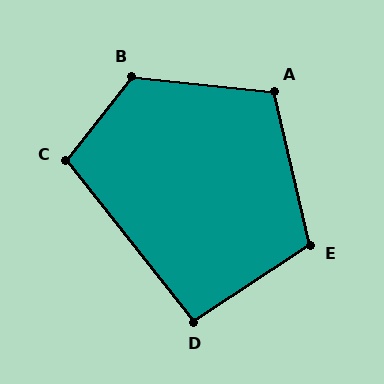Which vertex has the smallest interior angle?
D, at approximately 95 degrees.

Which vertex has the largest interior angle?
B, at approximately 122 degrees.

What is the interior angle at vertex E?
Approximately 110 degrees (obtuse).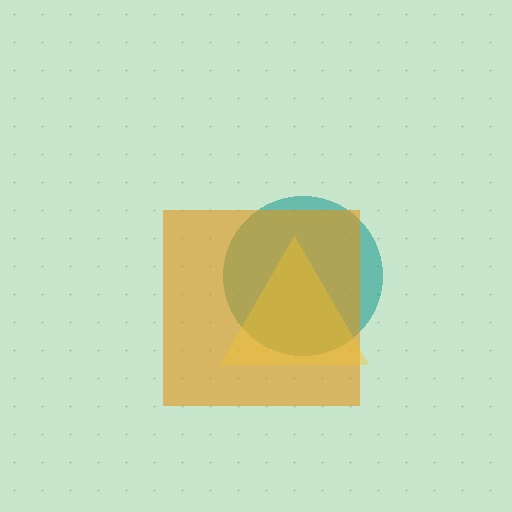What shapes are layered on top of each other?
The layered shapes are: a teal circle, an orange square, a yellow triangle.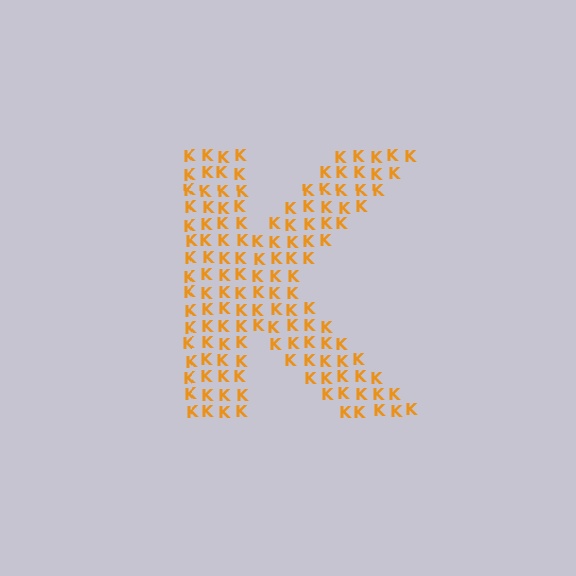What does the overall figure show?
The overall figure shows the letter K.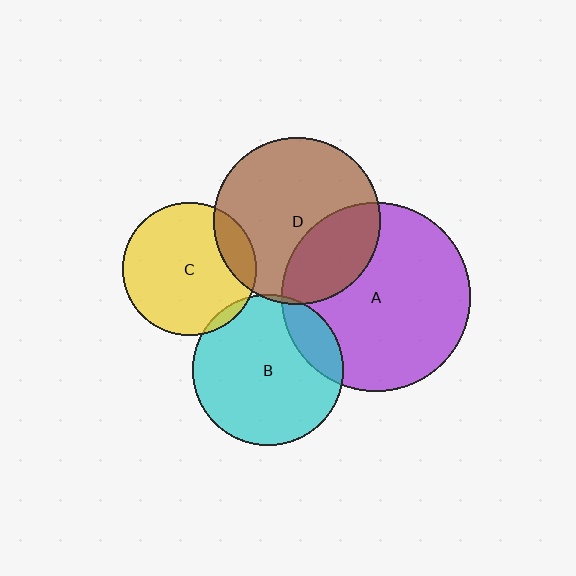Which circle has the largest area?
Circle A (purple).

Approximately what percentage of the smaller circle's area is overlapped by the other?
Approximately 5%.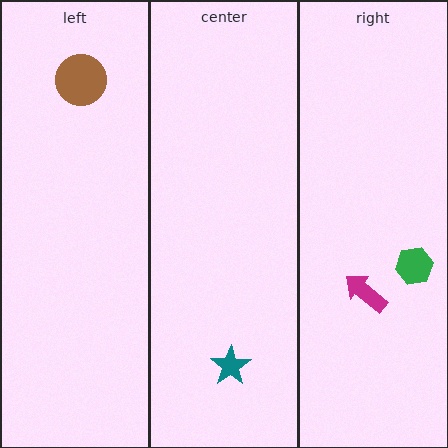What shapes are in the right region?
The magenta arrow, the green hexagon.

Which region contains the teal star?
The center region.